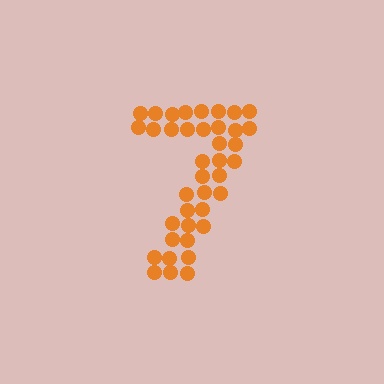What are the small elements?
The small elements are circles.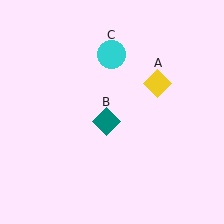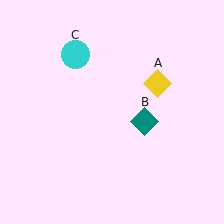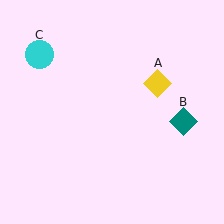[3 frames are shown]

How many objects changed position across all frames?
2 objects changed position: teal diamond (object B), cyan circle (object C).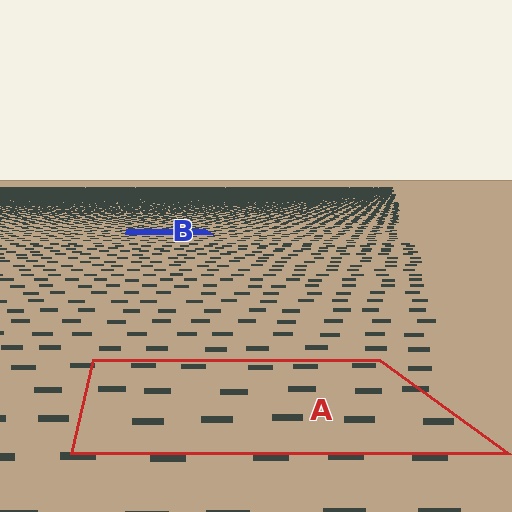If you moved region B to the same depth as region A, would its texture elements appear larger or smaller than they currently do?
They would appear larger. At a closer depth, the same texture elements are projected at a bigger on-screen size.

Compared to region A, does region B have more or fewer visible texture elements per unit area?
Region B has more texture elements per unit area — they are packed more densely because it is farther away.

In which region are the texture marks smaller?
The texture marks are smaller in region B, because it is farther away.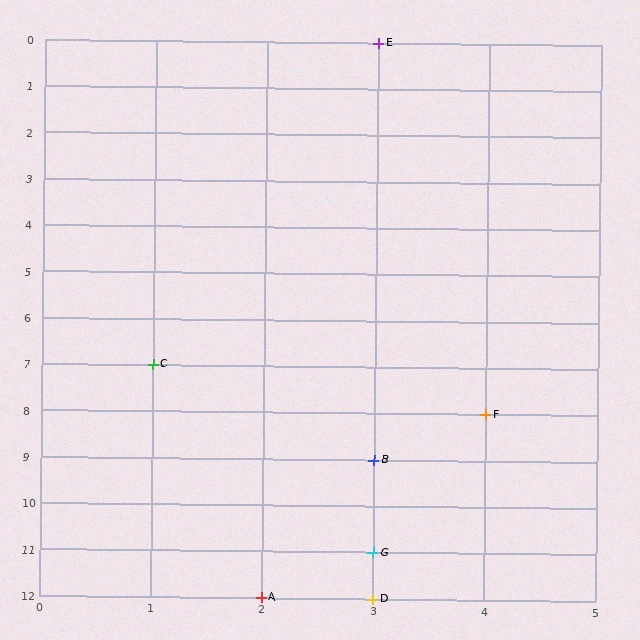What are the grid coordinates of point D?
Point D is at grid coordinates (3, 12).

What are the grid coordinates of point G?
Point G is at grid coordinates (3, 11).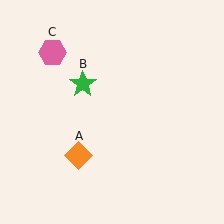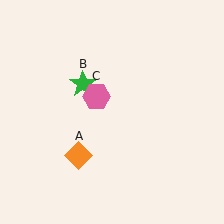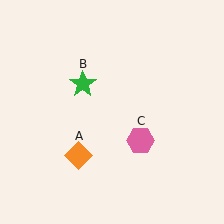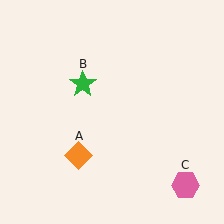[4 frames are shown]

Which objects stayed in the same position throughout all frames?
Orange diamond (object A) and green star (object B) remained stationary.